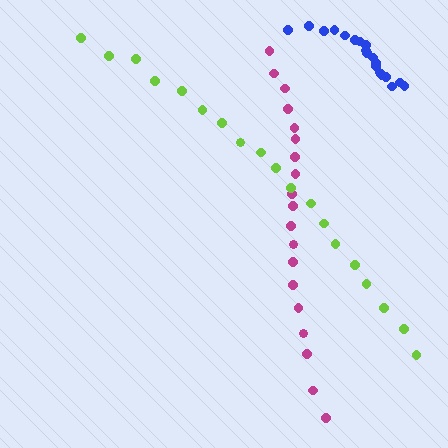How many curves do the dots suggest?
There are 3 distinct paths.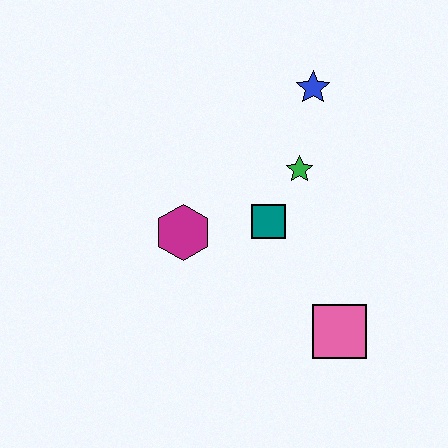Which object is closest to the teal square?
The green star is closest to the teal square.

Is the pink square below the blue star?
Yes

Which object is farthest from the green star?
The pink square is farthest from the green star.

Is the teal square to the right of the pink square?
No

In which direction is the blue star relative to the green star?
The blue star is above the green star.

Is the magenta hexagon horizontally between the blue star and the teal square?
No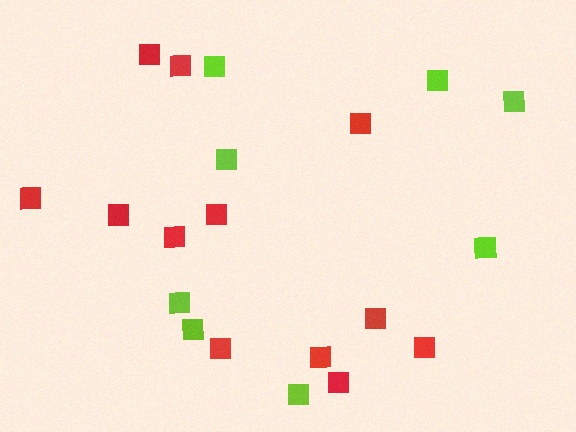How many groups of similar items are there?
There are 2 groups: one group of red squares (12) and one group of lime squares (8).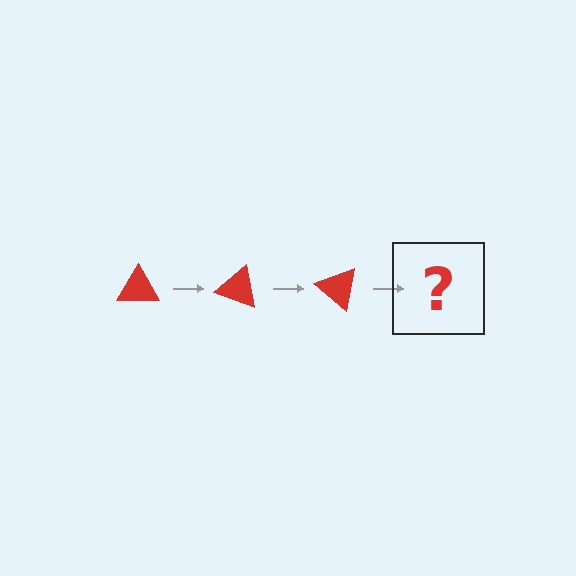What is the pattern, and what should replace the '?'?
The pattern is that the triangle rotates 20 degrees each step. The '?' should be a red triangle rotated 60 degrees.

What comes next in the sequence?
The next element should be a red triangle rotated 60 degrees.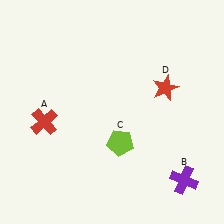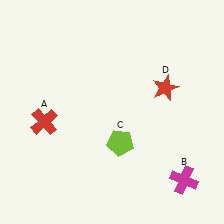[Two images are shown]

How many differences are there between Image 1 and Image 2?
There is 1 difference between the two images.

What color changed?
The cross (B) changed from purple in Image 1 to magenta in Image 2.